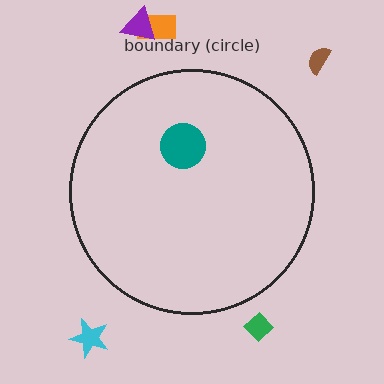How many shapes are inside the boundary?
1 inside, 5 outside.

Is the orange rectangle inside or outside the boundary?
Outside.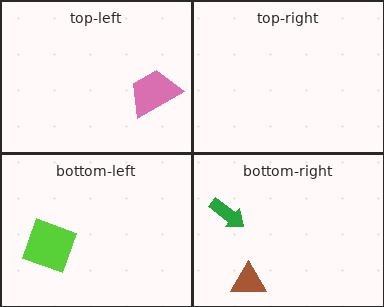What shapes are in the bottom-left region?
The lime square.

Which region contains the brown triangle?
The bottom-right region.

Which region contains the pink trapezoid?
The top-left region.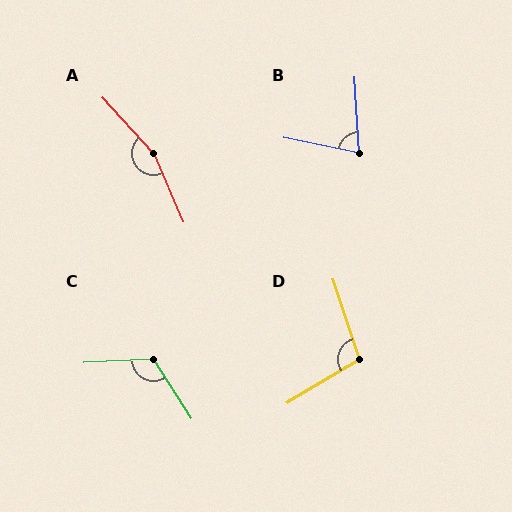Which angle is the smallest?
B, at approximately 75 degrees.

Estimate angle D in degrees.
Approximately 103 degrees.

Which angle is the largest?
A, at approximately 161 degrees.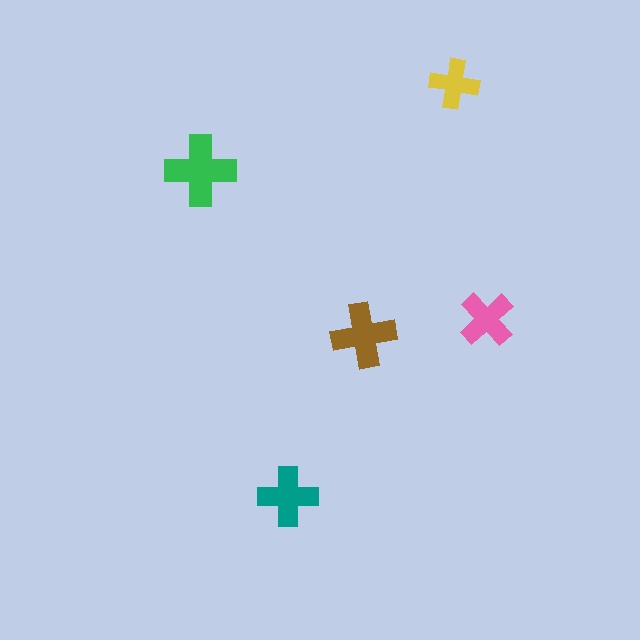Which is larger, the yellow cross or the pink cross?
The pink one.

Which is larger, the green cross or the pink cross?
The green one.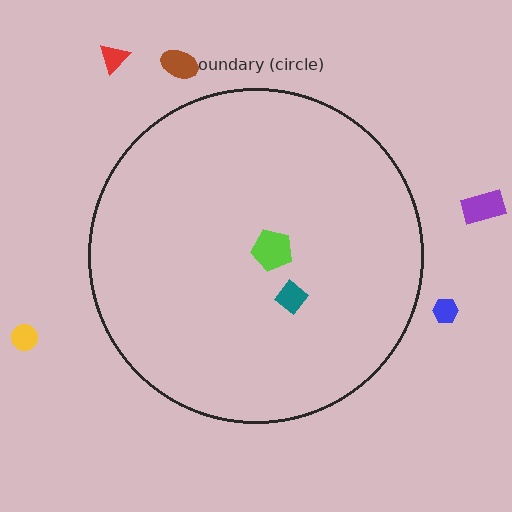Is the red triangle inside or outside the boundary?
Outside.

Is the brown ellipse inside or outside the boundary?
Outside.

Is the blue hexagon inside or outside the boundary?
Outside.